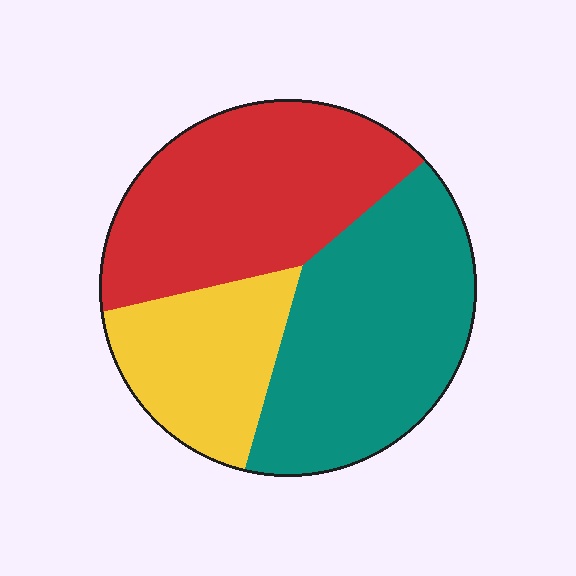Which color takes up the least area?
Yellow, at roughly 20%.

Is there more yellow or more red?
Red.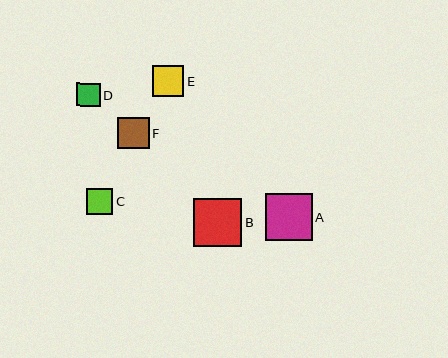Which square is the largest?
Square B is the largest with a size of approximately 48 pixels.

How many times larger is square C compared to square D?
Square C is approximately 1.1 times the size of square D.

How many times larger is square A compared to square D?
Square A is approximately 2.0 times the size of square D.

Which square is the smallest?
Square D is the smallest with a size of approximately 23 pixels.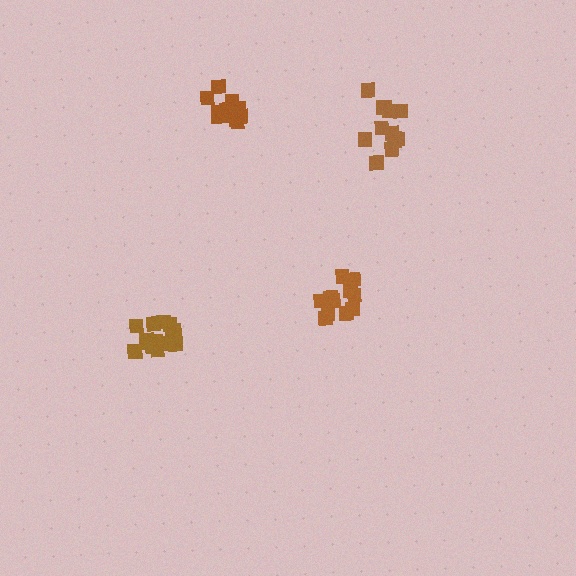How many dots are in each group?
Group 1: 15 dots, Group 2: 13 dots, Group 3: 11 dots, Group 4: 11 dots (50 total).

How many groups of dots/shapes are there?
There are 4 groups.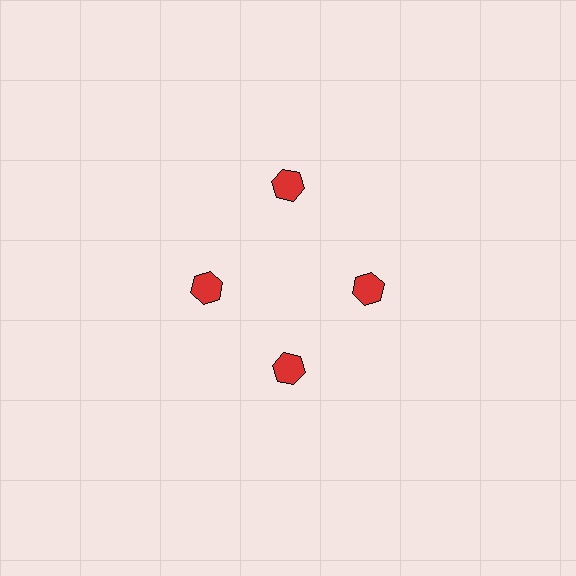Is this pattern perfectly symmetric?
No. The 4 red hexagons are arranged in a ring, but one element near the 12 o'clock position is pushed outward from the center, breaking the 4-fold rotational symmetry.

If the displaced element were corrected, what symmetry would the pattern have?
It would have 4-fold rotational symmetry — the pattern would map onto itself every 90 degrees.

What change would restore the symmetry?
The symmetry would be restored by moving it inward, back onto the ring so that all 4 hexagons sit at equal angles and equal distance from the center.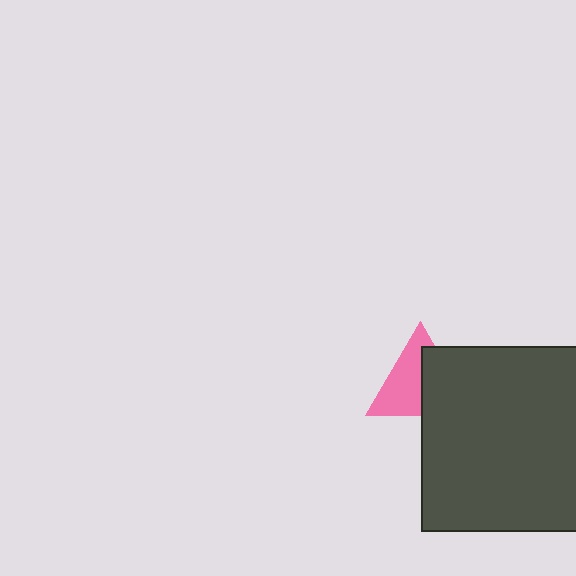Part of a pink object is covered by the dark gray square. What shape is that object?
It is a triangle.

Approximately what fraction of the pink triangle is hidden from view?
Roughly 45% of the pink triangle is hidden behind the dark gray square.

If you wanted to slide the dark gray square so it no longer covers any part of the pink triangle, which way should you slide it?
Slide it right — that is the most direct way to separate the two shapes.